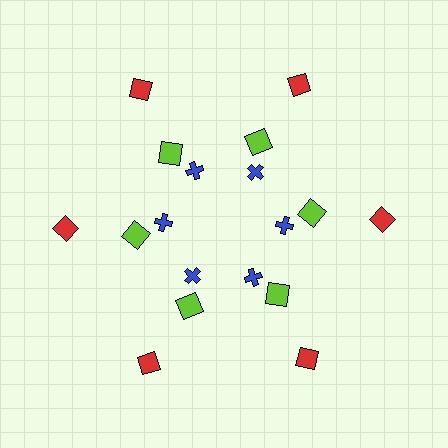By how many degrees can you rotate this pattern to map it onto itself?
The pattern maps onto itself every 60 degrees of rotation.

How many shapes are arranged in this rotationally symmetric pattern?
There are 18 shapes, arranged in 6 groups of 3.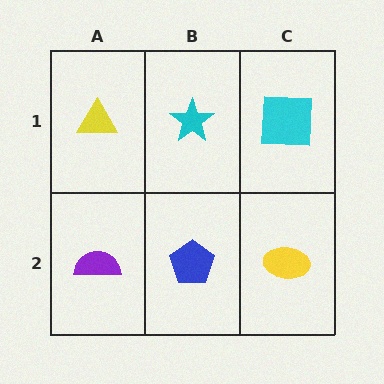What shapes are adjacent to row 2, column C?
A cyan square (row 1, column C), a blue pentagon (row 2, column B).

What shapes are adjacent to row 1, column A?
A purple semicircle (row 2, column A), a cyan star (row 1, column B).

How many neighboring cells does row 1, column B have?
3.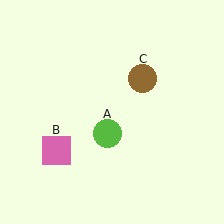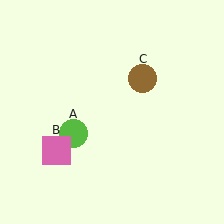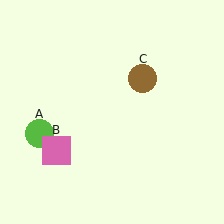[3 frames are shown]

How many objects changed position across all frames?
1 object changed position: lime circle (object A).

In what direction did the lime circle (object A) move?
The lime circle (object A) moved left.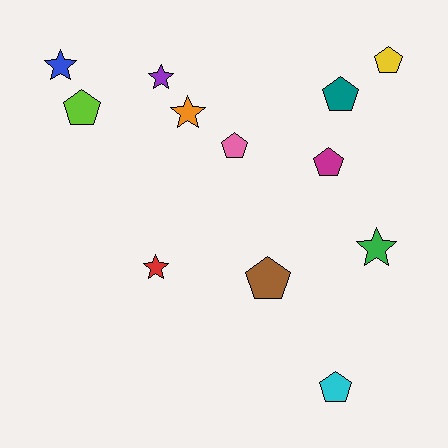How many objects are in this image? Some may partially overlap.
There are 12 objects.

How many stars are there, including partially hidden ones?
There are 5 stars.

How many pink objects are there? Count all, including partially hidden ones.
There is 1 pink object.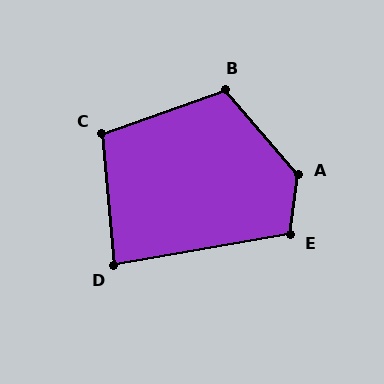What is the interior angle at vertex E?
Approximately 107 degrees (obtuse).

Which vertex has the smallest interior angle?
D, at approximately 85 degrees.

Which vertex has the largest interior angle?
A, at approximately 132 degrees.